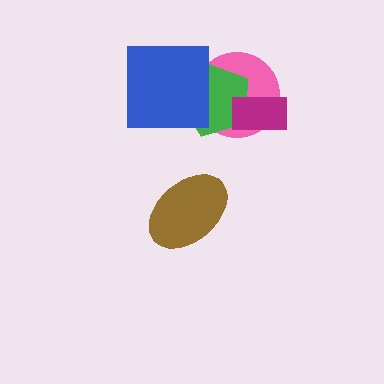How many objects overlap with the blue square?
2 objects overlap with the blue square.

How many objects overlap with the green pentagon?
3 objects overlap with the green pentagon.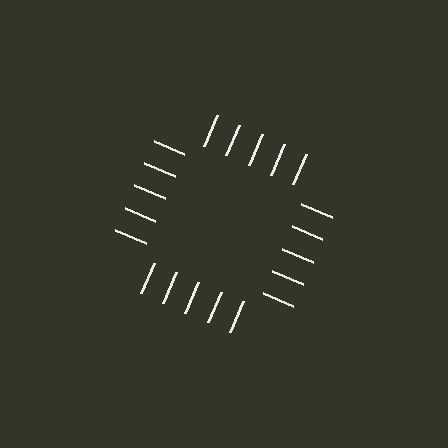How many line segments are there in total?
20 — 5 along each of the 4 edges.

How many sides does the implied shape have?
4 sides — the line-ends trace a square.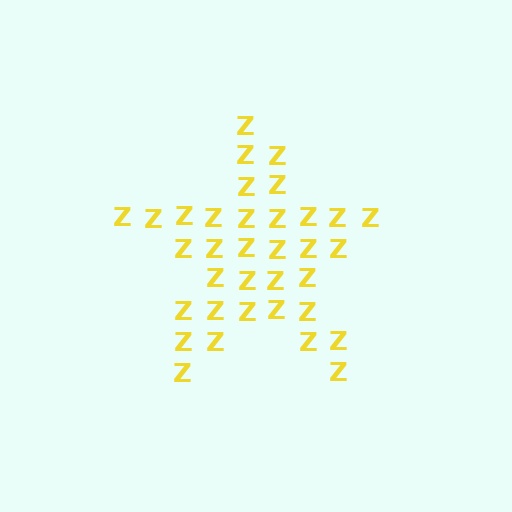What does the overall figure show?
The overall figure shows a star.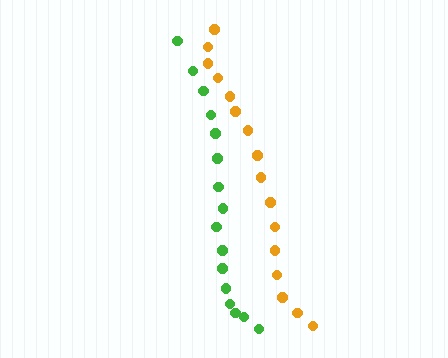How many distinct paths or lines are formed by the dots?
There are 2 distinct paths.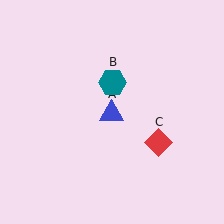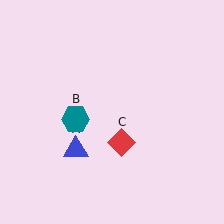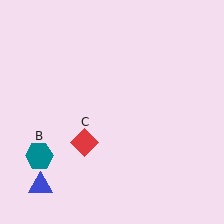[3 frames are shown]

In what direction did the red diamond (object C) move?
The red diamond (object C) moved left.